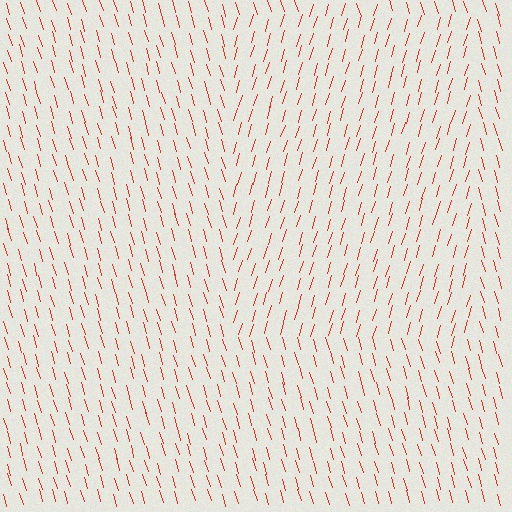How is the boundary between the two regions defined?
The boundary is defined purely by a change in line orientation (approximately 33 degrees difference). All lines are the same color and thickness.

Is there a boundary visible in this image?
Yes, there is a texture boundary formed by a change in line orientation.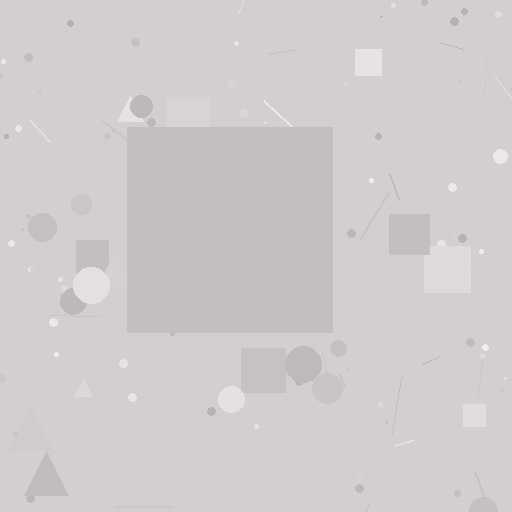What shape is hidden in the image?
A square is hidden in the image.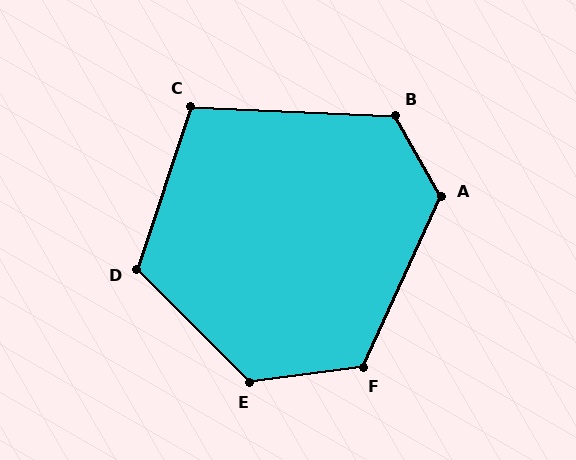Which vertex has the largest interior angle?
E, at approximately 128 degrees.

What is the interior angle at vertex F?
Approximately 122 degrees (obtuse).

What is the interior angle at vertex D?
Approximately 116 degrees (obtuse).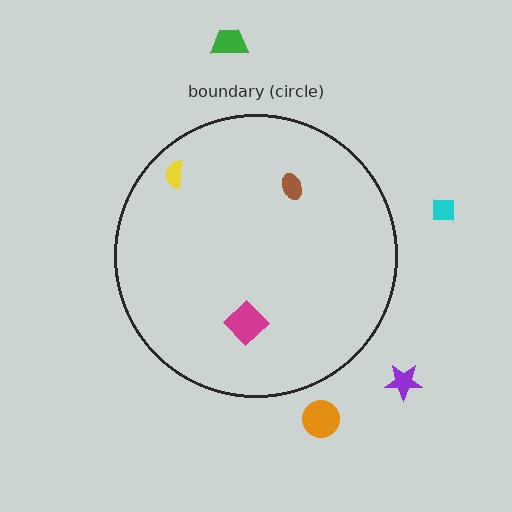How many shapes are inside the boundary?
3 inside, 4 outside.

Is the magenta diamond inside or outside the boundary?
Inside.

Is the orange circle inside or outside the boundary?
Outside.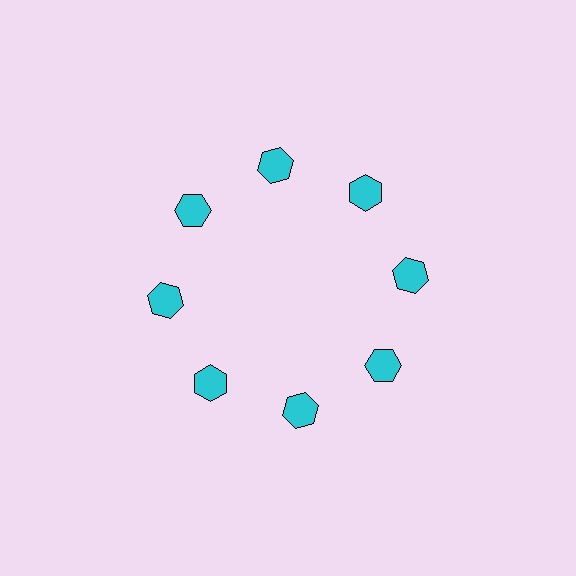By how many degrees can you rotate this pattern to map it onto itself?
The pattern maps onto itself every 45 degrees of rotation.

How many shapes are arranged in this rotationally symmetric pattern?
There are 8 shapes, arranged in 8 groups of 1.